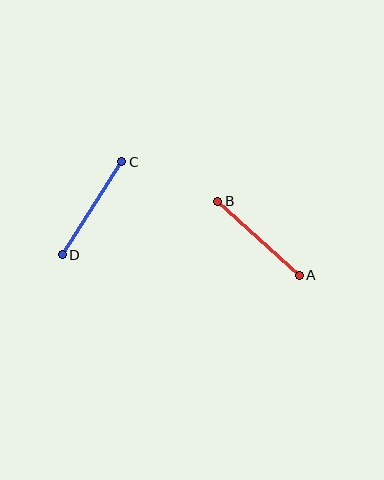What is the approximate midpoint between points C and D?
The midpoint is at approximately (92, 208) pixels.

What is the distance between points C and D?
The distance is approximately 110 pixels.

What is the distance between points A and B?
The distance is approximately 110 pixels.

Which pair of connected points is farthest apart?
Points C and D are farthest apart.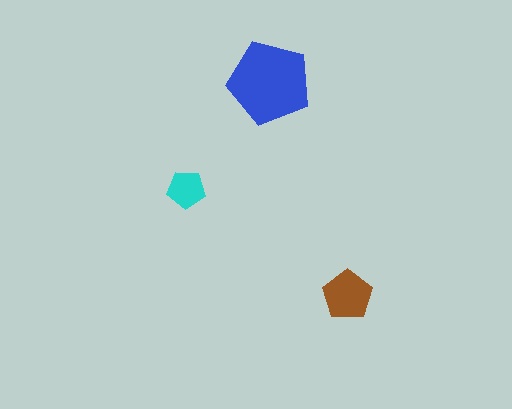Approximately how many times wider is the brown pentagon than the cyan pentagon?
About 1.5 times wider.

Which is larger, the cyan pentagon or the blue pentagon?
The blue one.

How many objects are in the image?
There are 3 objects in the image.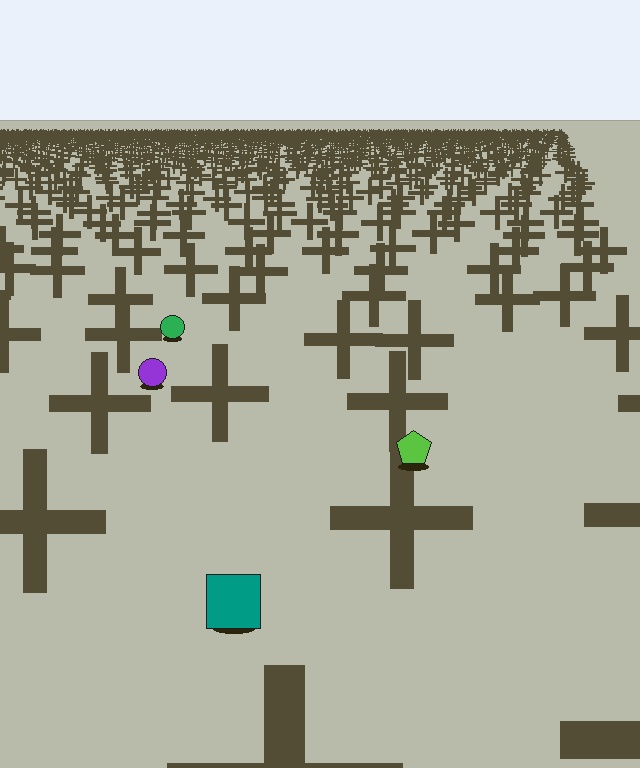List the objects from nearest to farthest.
From nearest to farthest: the teal square, the lime pentagon, the purple circle, the green circle.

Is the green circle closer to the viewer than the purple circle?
No. The purple circle is closer — you can tell from the texture gradient: the ground texture is coarser near it.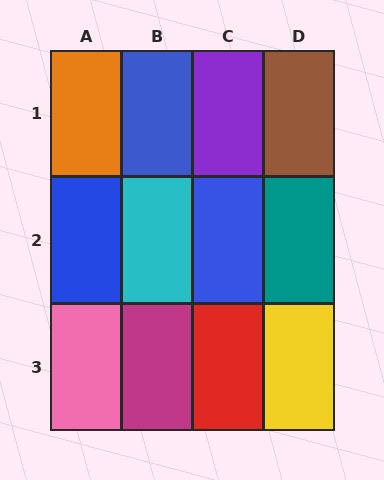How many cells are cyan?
1 cell is cyan.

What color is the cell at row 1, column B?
Blue.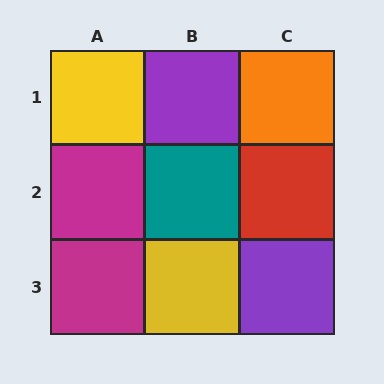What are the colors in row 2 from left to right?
Magenta, teal, red.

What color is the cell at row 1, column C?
Orange.